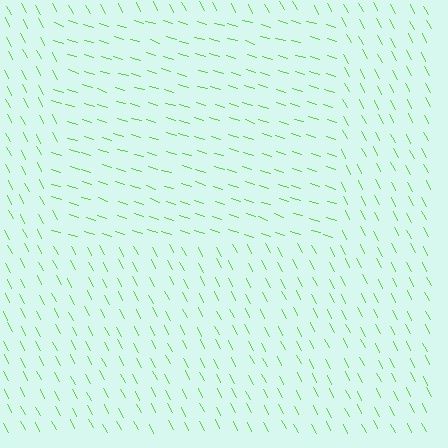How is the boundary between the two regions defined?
The boundary is defined purely by a change in line orientation (approximately 45 degrees difference). All lines are the same color and thickness.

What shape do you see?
I see a rectangle.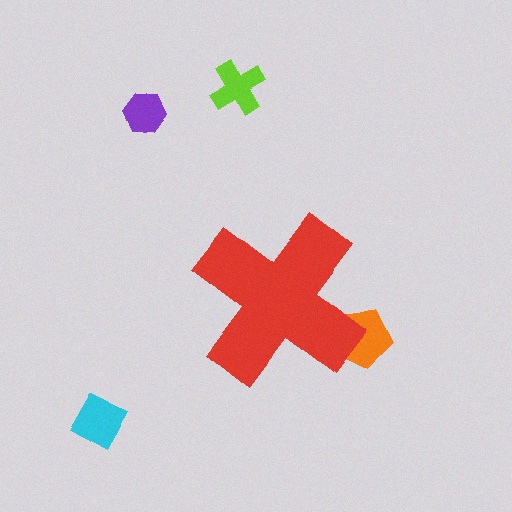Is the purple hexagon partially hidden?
No, the purple hexagon is fully visible.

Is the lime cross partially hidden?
No, the lime cross is fully visible.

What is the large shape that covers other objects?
A red cross.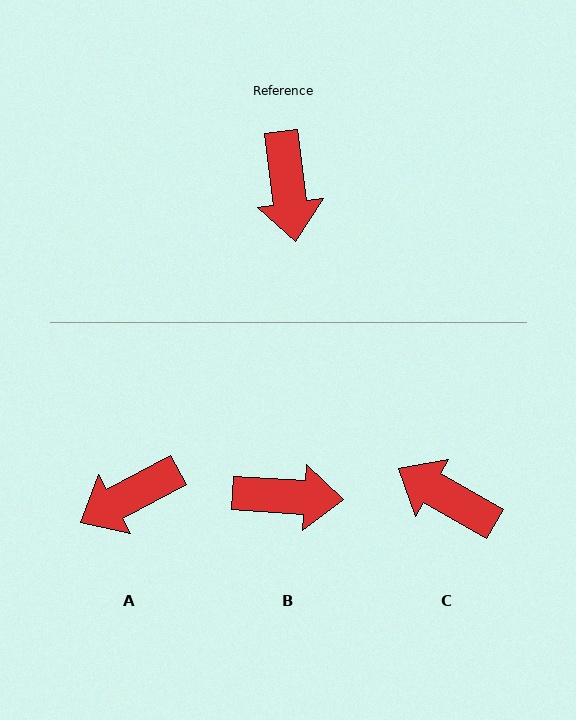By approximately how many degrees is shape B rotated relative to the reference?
Approximately 79 degrees counter-clockwise.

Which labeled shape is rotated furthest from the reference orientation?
C, about 128 degrees away.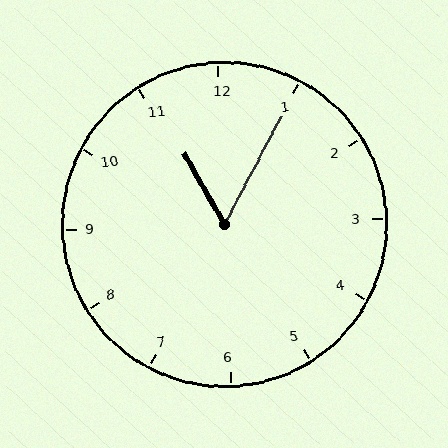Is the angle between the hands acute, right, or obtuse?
It is acute.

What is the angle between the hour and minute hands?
Approximately 58 degrees.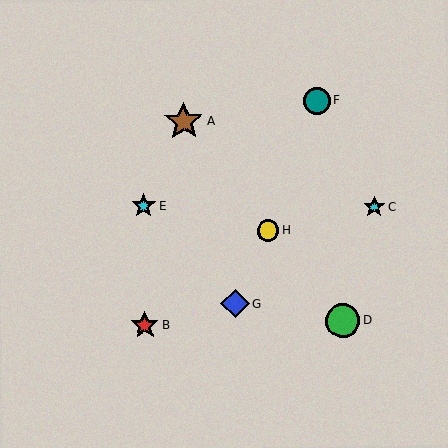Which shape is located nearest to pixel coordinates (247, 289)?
The blue diamond (labeled G) at (235, 304) is nearest to that location.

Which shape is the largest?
The brown star (labeled A) is the largest.